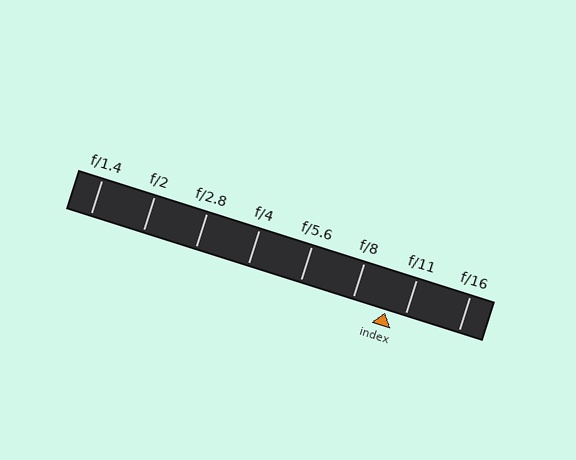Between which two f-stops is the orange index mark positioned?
The index mark is between f/8 and f/11.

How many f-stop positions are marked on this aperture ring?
There are 8 f-stop positions marked.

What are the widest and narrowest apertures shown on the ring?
The widest aperture shown is f/1.4 and the narrowest is f/16.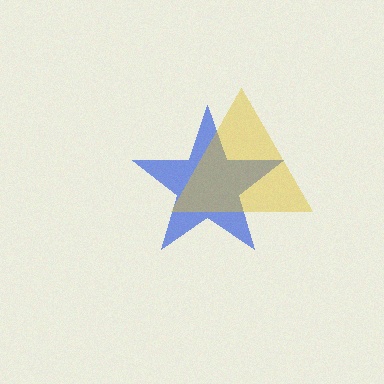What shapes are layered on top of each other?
The layered shapes are: a blue star, a yellow triangle.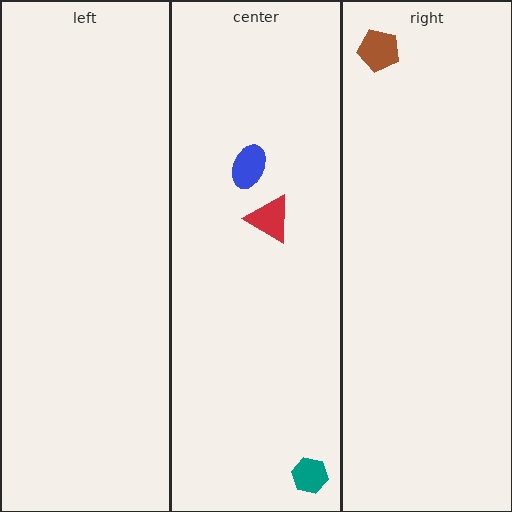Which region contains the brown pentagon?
The right region.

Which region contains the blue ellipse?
The center region.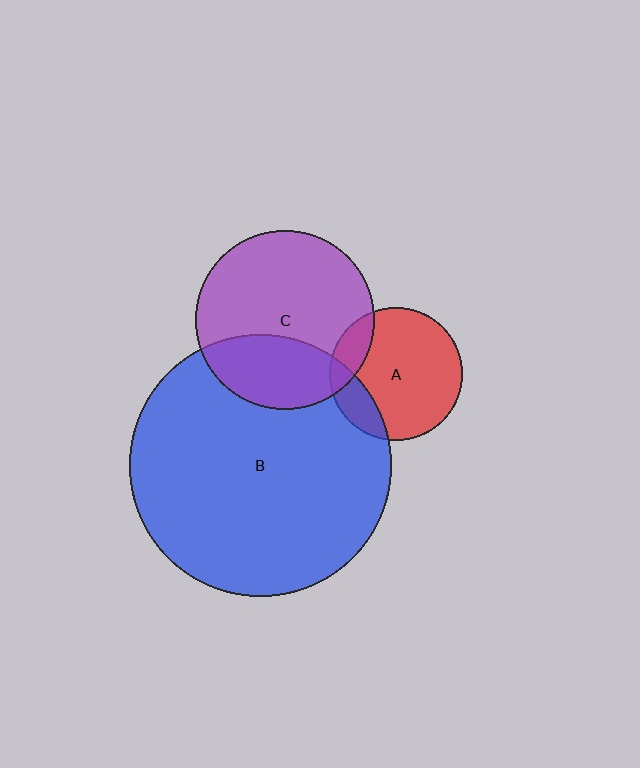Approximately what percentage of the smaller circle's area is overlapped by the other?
Approximately 30%.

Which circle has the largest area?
Circle B (blue).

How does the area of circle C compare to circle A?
Approximately 1.8 times.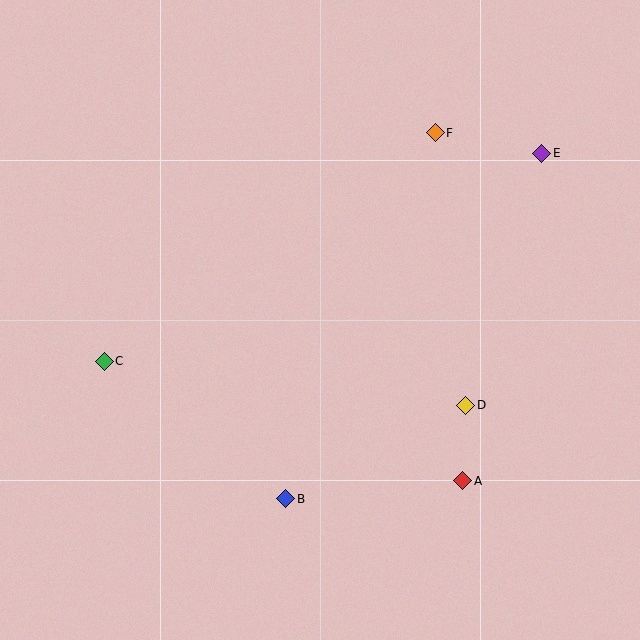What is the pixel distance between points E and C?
The distance between E and C is 484 pixels.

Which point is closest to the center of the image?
Point D at (466, 405) is closest to the center.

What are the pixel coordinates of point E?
Point E is at (542, 153).